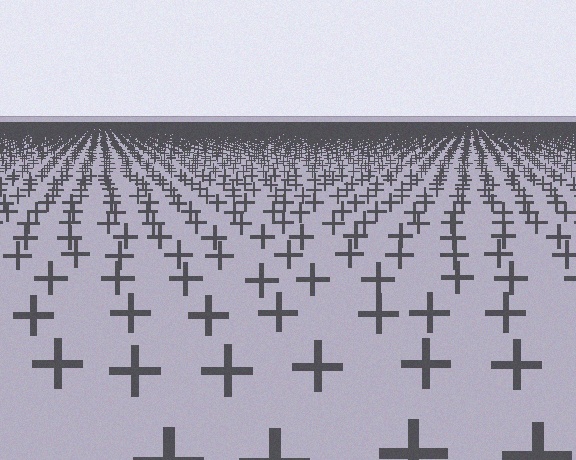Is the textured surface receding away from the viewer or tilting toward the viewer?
The surface is receding away from the viewer. Texture elements get smaller and denser toward the top.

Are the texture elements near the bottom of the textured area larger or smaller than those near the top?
Larger. Near the bottom, elements are closer to the viewer and appear at a bigger on-screen size.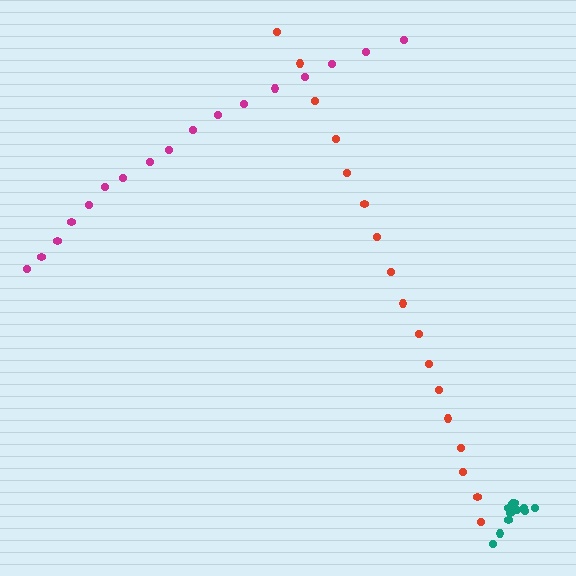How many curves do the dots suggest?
There are 3 distinct paths.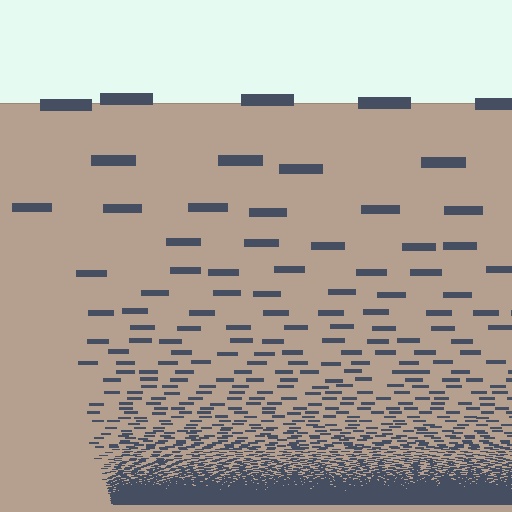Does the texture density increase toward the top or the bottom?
Density increases toward the bottom.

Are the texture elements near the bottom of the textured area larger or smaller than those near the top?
Smaller. The gradient is inverted — elements near the bottom are smaller and denser.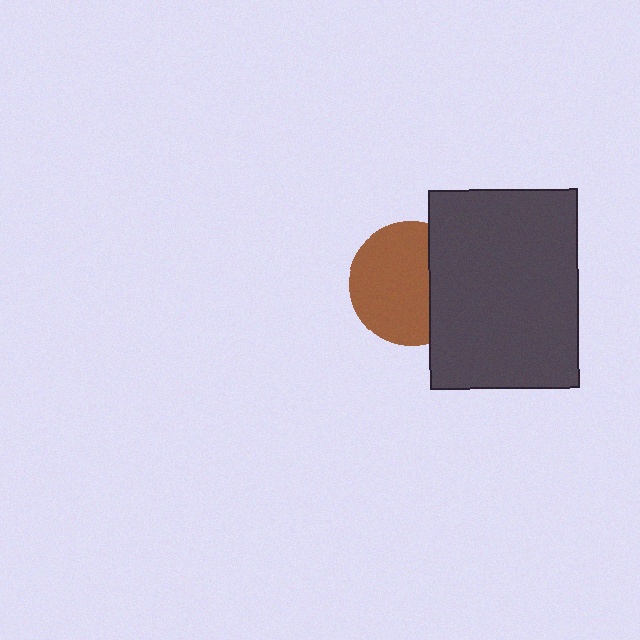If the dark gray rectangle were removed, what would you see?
You would see the complete brown circle.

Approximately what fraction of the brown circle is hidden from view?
Roughly 32% of the brown circle is hidden behind the dark gray rectangle.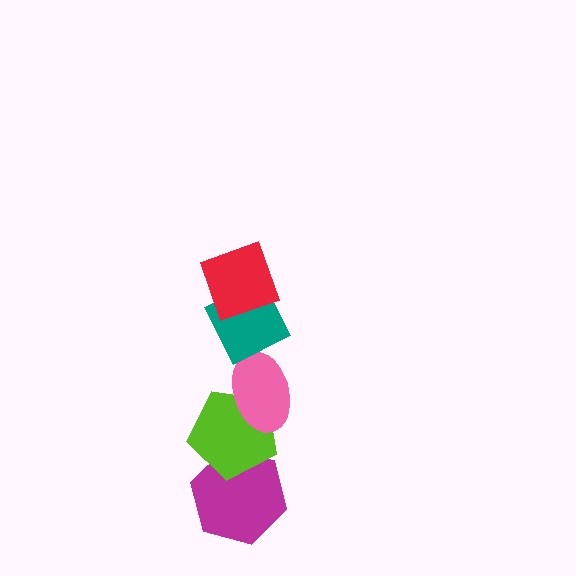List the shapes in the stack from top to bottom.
From top to bottom: the red diamond, the teal diamond, the pink ellipse, the lime pentagon, the magenta hexagon.